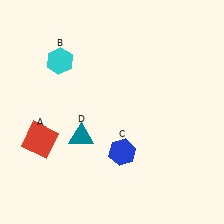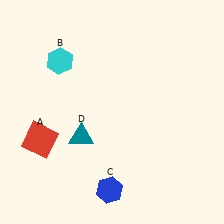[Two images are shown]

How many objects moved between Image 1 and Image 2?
1 object moved between the two images.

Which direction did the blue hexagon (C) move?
The blue hexagon (C) moved down.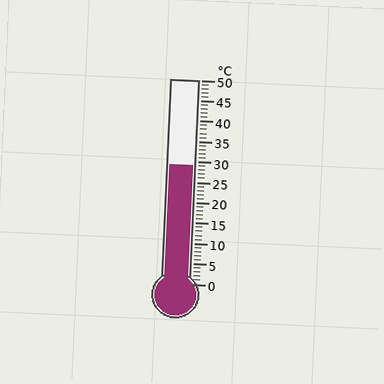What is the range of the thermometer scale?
The thermometer scale ranges from 0°C to 50°C.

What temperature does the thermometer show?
The thermometer shows approximately 29°C.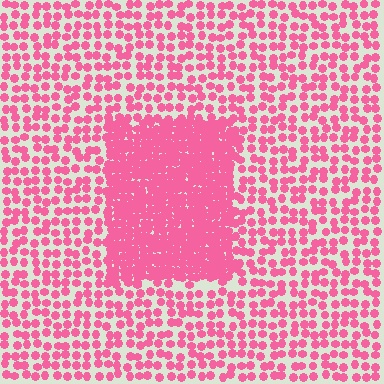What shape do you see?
I see a rectangle.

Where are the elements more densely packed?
The elements are more densely packed inside the rectangle boundary.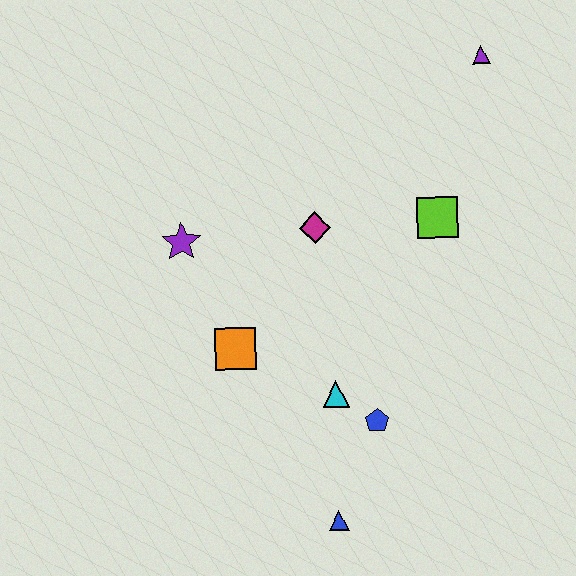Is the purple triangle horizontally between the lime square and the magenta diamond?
No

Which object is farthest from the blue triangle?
The purple triangle is farthest from the blue triangle.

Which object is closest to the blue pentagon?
The cyan triangle is closest to the blue pentagon.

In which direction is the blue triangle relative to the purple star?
The blue triangle is below the purple star.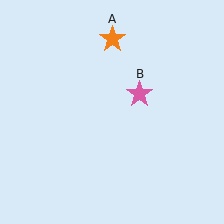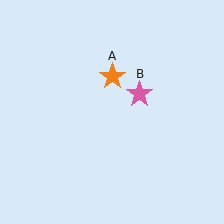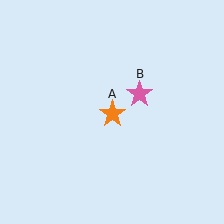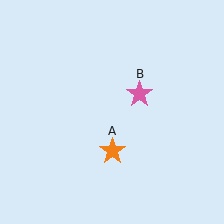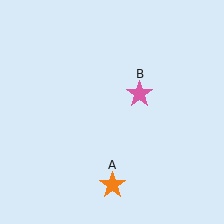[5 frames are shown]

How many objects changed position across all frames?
1 object changed position: orange star (object A).